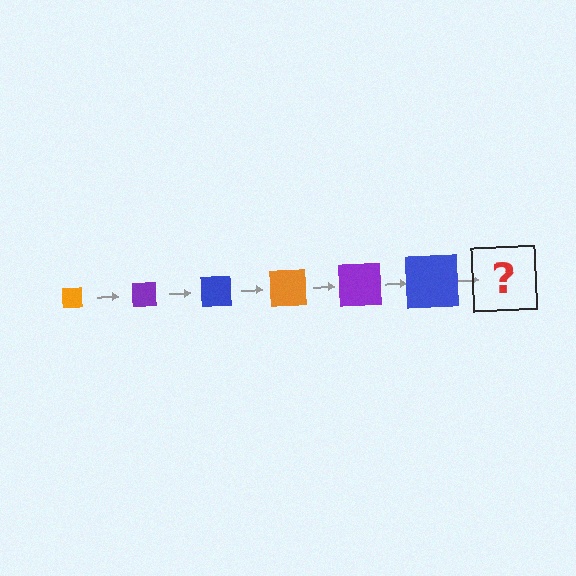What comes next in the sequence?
The next element should be an orange square, larger than the previous one.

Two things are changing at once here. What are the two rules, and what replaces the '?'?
The two rules are that the square grows larger each step and the color cycles through orange, purple, and blue. The '?' should be an orange square, larger than the previous one.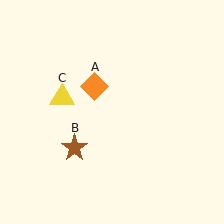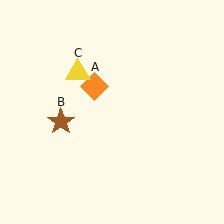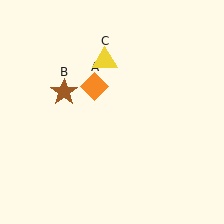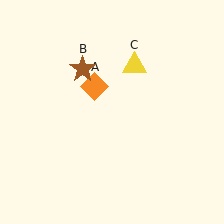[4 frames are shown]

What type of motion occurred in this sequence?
The brown star (object B), yellow triangle (object C) rotated clockwise around the center of the scene.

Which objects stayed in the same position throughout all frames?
Orange diamond (object A) remained stationary.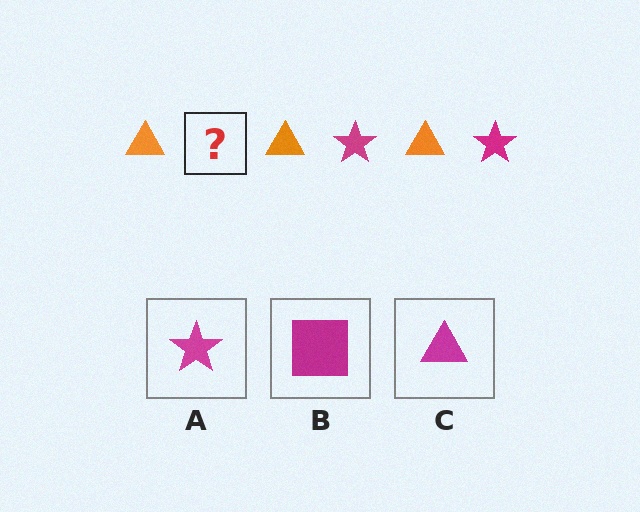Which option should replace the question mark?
Option A.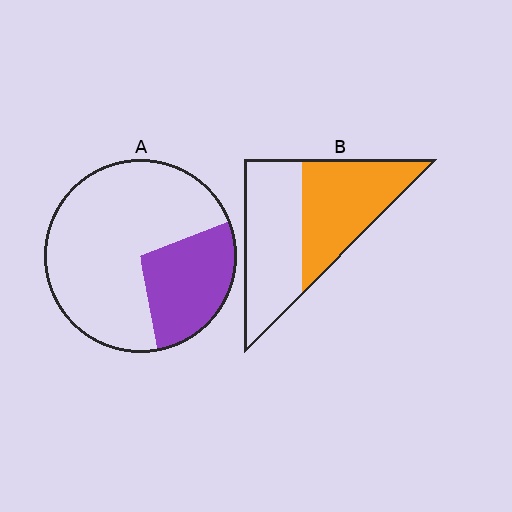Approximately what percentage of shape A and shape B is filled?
A is approximately 30% and B is approximately 50%.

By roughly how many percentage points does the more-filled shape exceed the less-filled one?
By roughly 20 percentage points (B over A).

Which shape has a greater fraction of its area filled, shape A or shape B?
Shape B.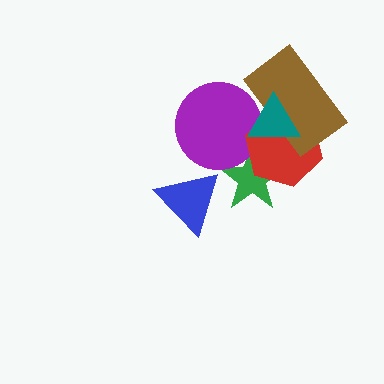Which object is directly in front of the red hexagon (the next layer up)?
The brown rectangle is directly in front of the red hexagon.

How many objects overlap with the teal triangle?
3 objects overlap with the teal triangle.